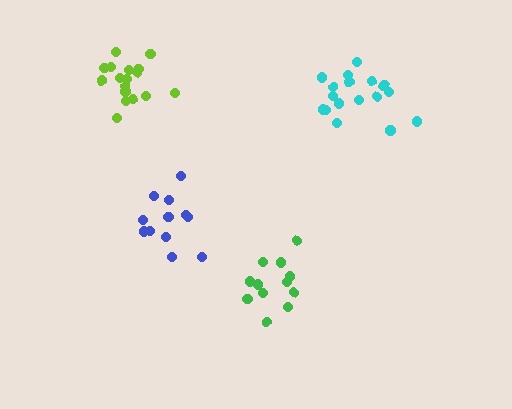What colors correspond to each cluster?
The clusters are colored: lime, green, cyan, blue.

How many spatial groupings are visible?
There are 4 spatial groupings.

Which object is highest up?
The lime cluster is topmost.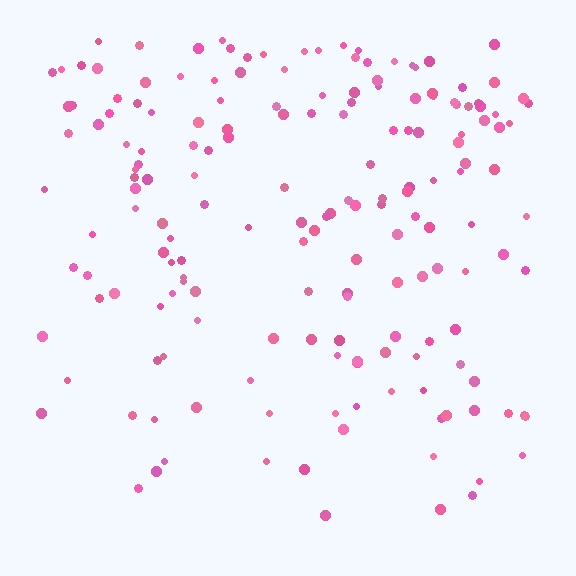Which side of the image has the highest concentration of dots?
The top.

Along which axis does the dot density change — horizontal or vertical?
Vertical.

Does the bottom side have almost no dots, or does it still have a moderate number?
Still a moderate number, just noticeably fewer than the top.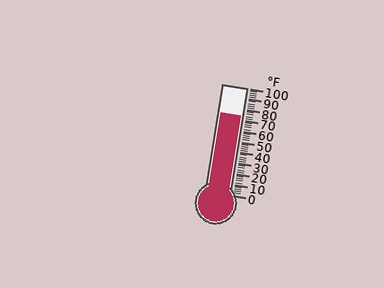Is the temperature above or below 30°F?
The temperature is above 30°F.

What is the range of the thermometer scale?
The thermometer scale ranges from 0°F to 100°F.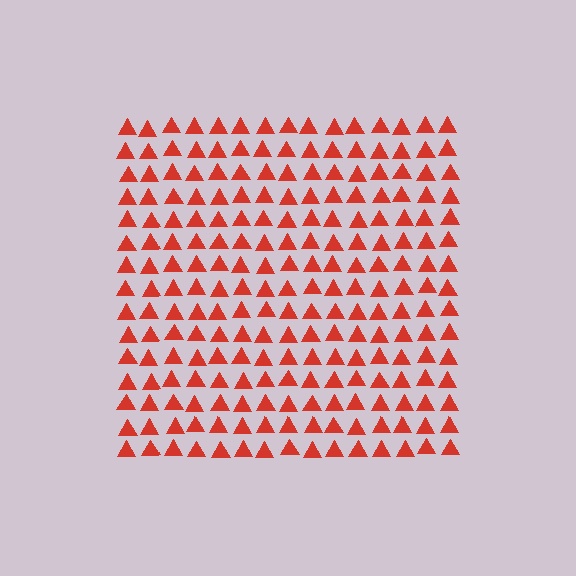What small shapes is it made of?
It is made of small triangles.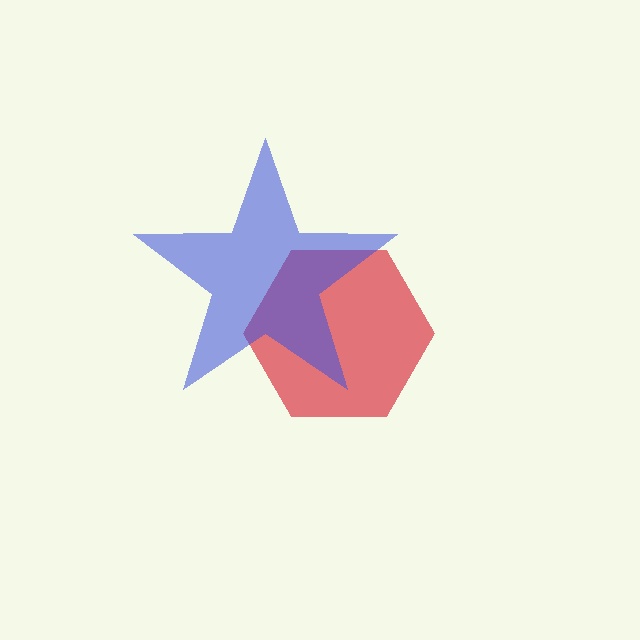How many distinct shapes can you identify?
There are 2 distinct shapes: a red hexagon, a blue star.